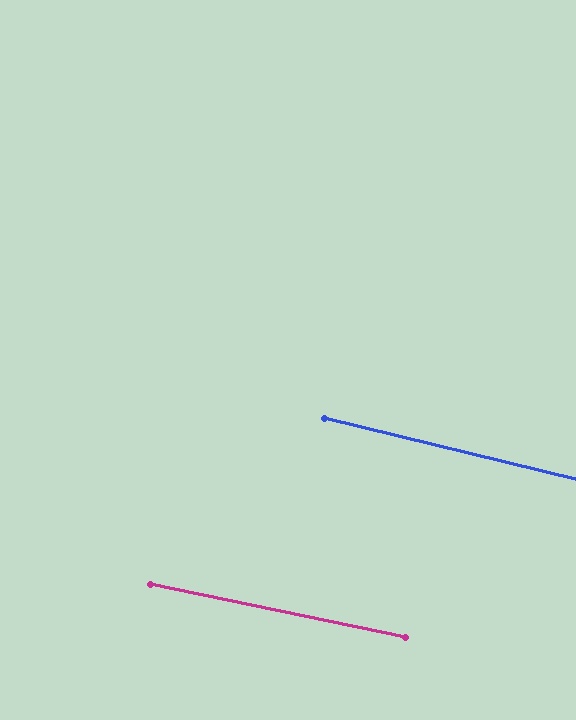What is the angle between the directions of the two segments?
Approximately 2 degrees.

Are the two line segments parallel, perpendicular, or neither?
Parallel — their directions differ by only 1.8°.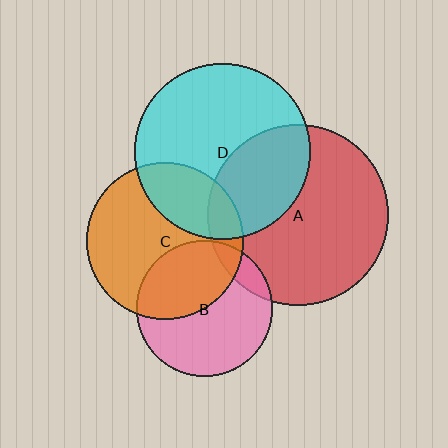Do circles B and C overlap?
Yes.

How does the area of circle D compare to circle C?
Approximately 1.3 times.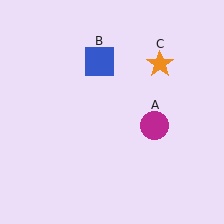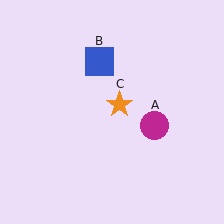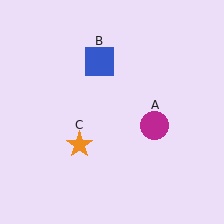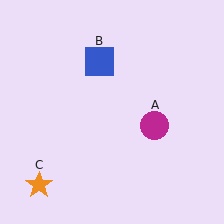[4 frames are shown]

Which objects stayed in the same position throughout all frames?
Magenta circle (object A) and blue square (object B) remained stationary.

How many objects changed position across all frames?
1 object changed position: orange star (object C).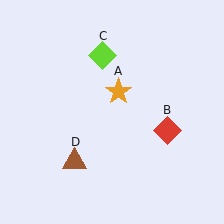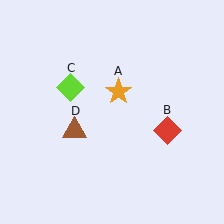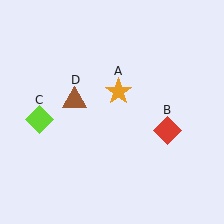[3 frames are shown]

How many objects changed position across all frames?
2 objects changed position: lime diamond (object C), brown triangle (object D).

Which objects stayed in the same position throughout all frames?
Orange star (object A) and red diamond (object B) remained stationary.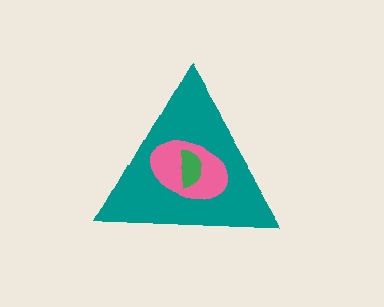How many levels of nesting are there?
3.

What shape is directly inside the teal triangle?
The pink ellipse.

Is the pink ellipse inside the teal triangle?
Yes.